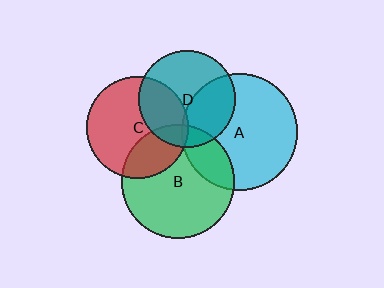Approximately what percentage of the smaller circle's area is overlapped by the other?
Approximately 35%.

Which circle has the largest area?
Circle A (cyan).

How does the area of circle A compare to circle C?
Approximately 1.3 times.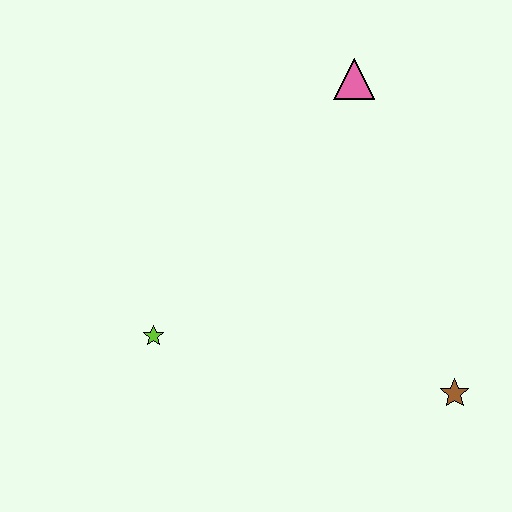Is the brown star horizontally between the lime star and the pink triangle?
No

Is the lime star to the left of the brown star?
Yes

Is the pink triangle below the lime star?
No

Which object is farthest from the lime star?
The pink triangle is farthest from the lime star.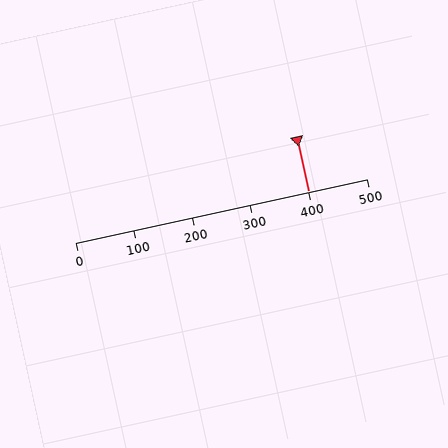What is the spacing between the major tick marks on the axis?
The major ticks are spaced 100 apart.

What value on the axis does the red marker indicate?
The marker indicates approximately 400.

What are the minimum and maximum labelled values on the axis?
The axis runs from 0 to 500.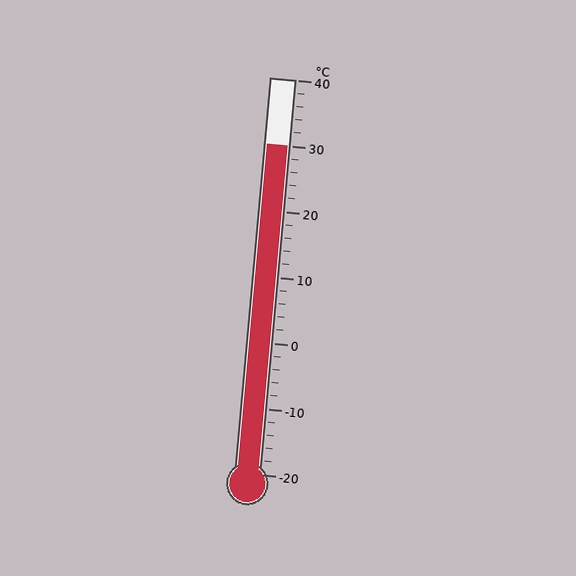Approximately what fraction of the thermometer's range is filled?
The thermometer is filled to approximately 85% of its range.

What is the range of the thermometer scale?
The thermometer scale ranges from -20°C to 40°C.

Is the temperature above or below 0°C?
The temperature is above 0°C.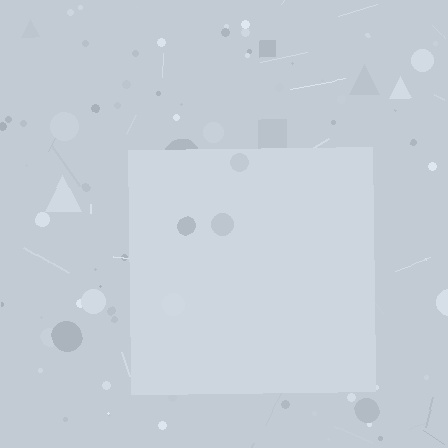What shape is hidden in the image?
A square is hidden in the image.